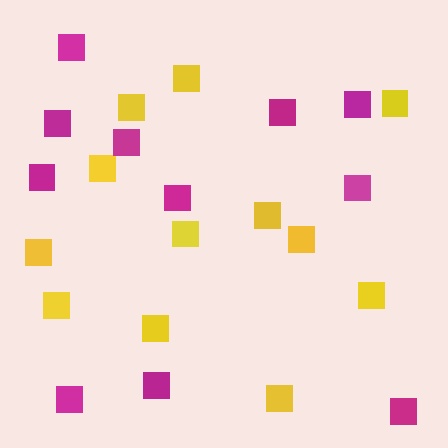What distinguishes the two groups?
There are 2 groups: one group of yellow squares (12) and one group of magenta squares (11).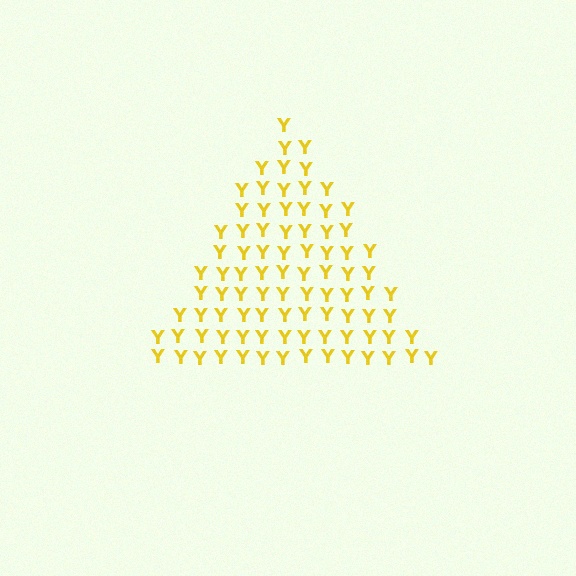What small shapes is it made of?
It is made of small letter Y's.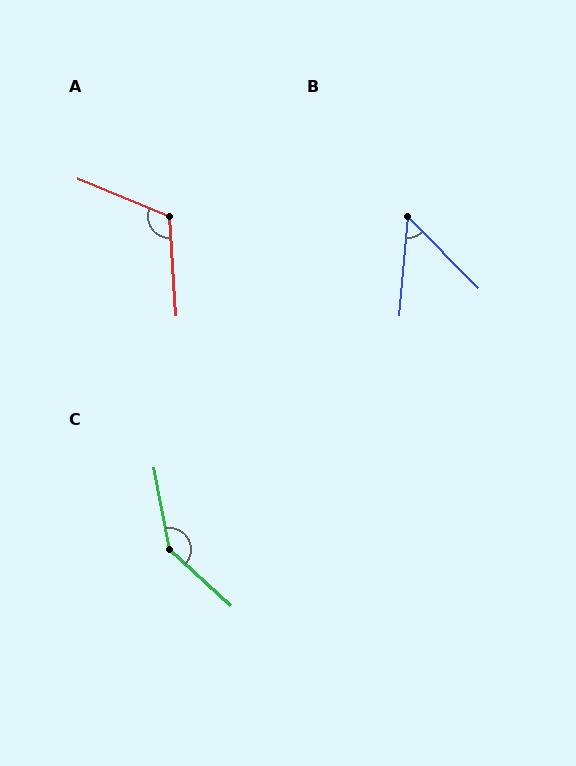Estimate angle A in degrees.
Approximately 116 degrees.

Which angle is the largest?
C, at approximately 143 degrees.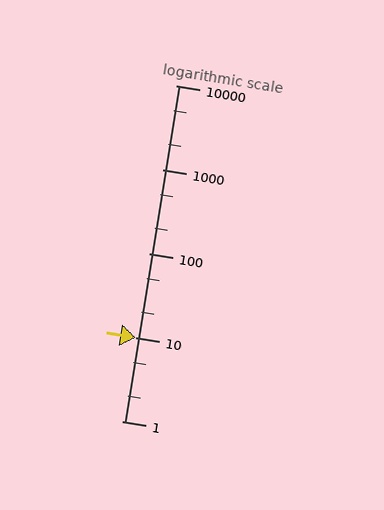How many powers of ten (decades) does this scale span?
The scale spans 4 decades, from 1 to 10000.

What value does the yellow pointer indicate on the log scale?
The pointer indicates approximately 9.8.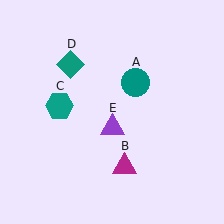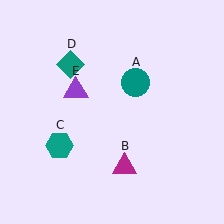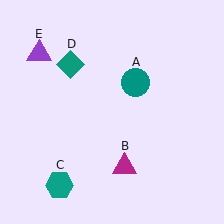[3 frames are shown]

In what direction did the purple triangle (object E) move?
The purple triangle (object E) moved up and to the left.